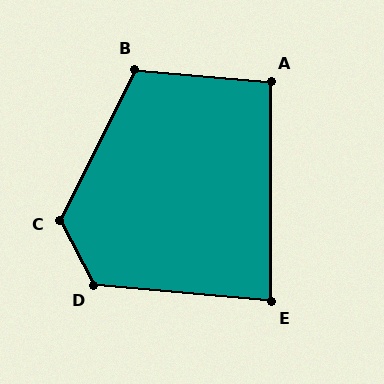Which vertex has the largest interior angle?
C, at approximately 126 degrees.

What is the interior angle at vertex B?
Approximately 111 degrees (obtuse).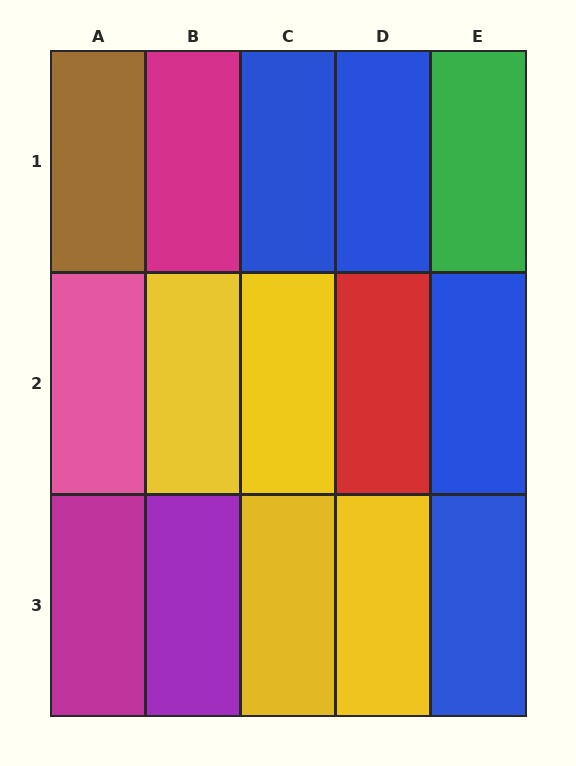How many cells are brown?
1 cell is brown.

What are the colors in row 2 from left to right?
Pink, yellow, yellow, red, blue.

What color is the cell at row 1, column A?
Brown.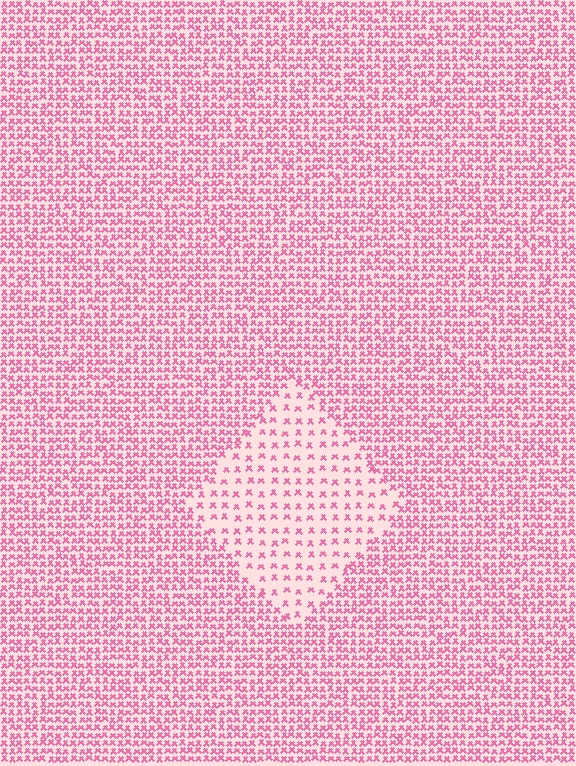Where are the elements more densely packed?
The elements are more densely packed outside the diamond boundary.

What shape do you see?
I see a diamond.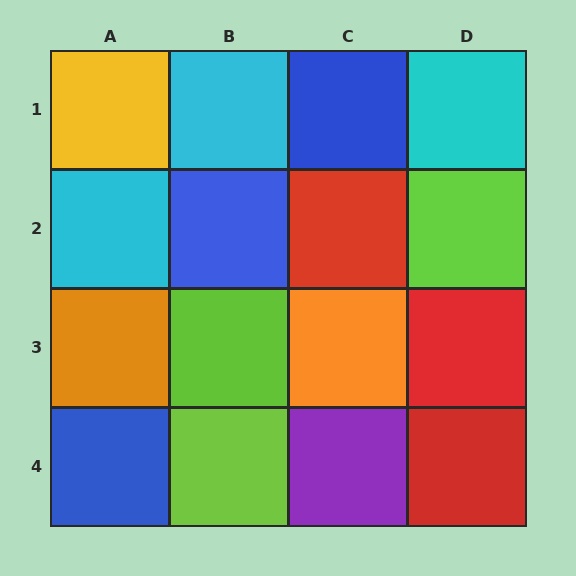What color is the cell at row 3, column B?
Lime.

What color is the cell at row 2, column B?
Blue.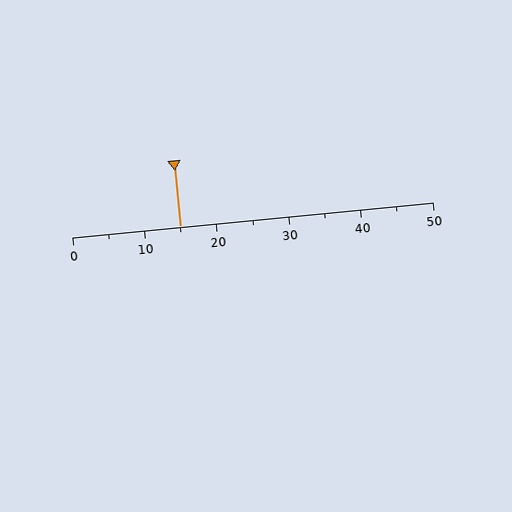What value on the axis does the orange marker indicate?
The marker indicates approximately 15.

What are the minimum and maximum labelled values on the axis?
The axis runs from 0 to 50.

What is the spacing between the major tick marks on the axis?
The major ticks are spaced 10 apart.